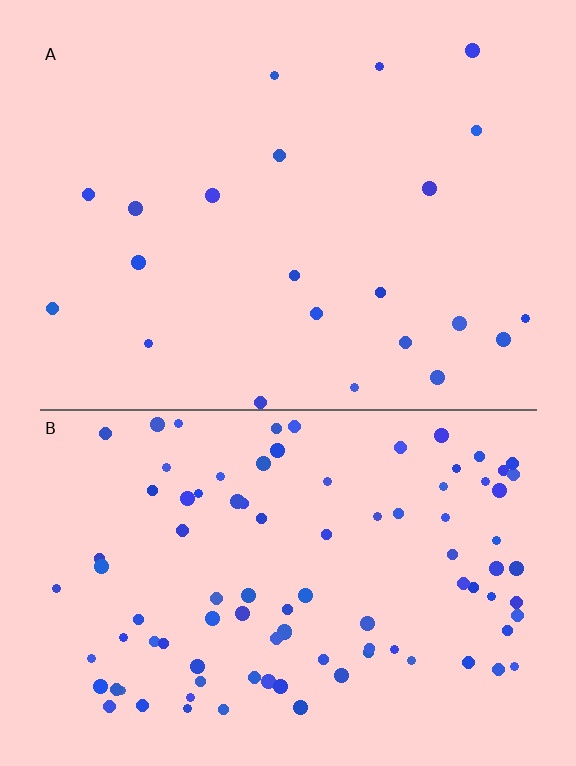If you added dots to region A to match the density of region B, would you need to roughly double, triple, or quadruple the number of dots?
Approximately quadruple.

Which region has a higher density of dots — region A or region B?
B (the bottom).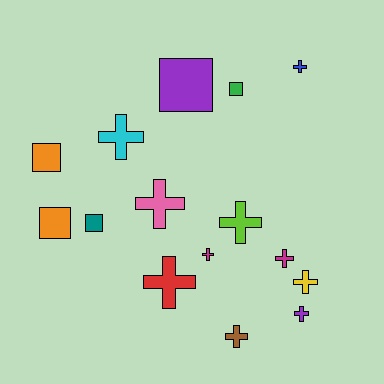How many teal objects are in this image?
There is 1 teal object.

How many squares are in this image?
There are 5 squares.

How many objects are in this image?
There are 15 objects.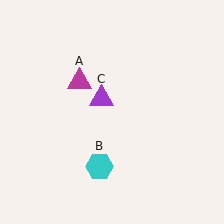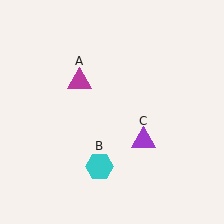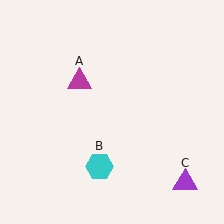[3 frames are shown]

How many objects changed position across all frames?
1 object changed position: purple triangle (object C).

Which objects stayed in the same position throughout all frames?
Magenta triangle (object A) and cyan hexagon (object B) remained stationary.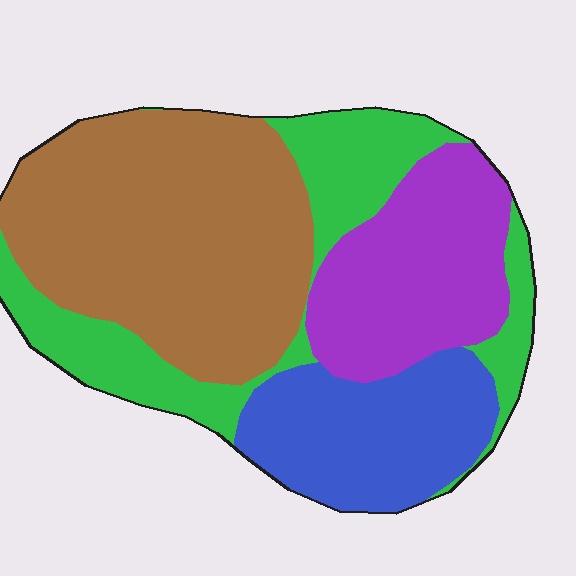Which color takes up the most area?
Brown, at roughly 40%.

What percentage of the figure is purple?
Purple takes up about one fifth (1/5) of the figure.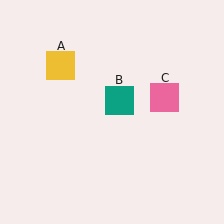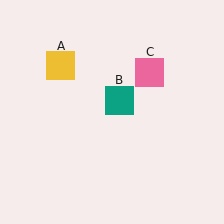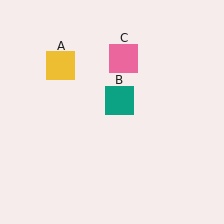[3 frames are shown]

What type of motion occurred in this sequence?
The pink square (object C) rotated counterclockwise around the center of the scene.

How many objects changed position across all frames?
1 object changed position: pink square (object C).